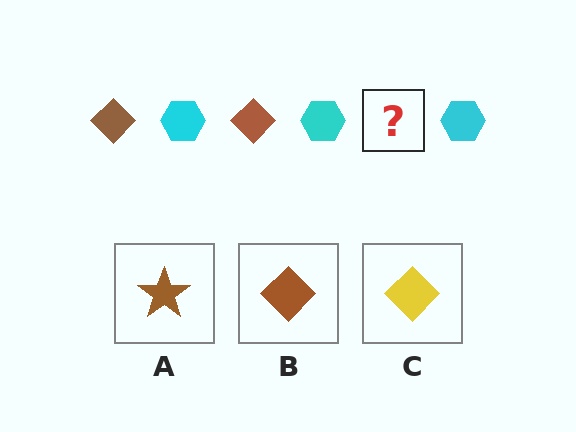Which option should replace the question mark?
Option B.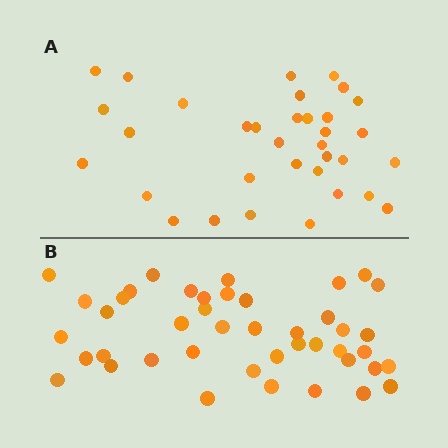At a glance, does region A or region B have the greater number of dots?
Region B (the bottom region) has more dots.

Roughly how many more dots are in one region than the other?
Region B has roughly 8 or so more dots than region A.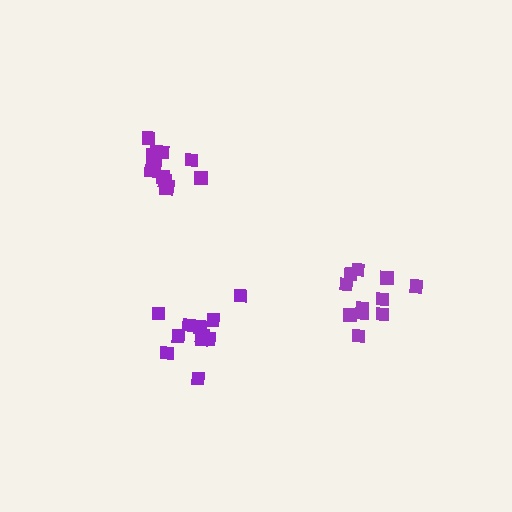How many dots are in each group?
Group 1: 14 dots, Group 2: 11 dots, Group 3: 12 dots (37 total).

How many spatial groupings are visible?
There are 3 spatial groupings.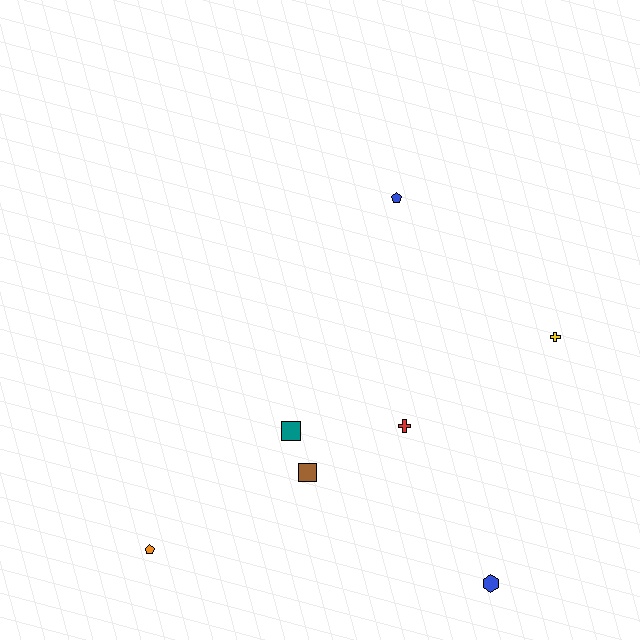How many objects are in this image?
There are 7 objects.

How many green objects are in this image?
There are no green objects.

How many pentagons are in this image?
There are 2 pentagons.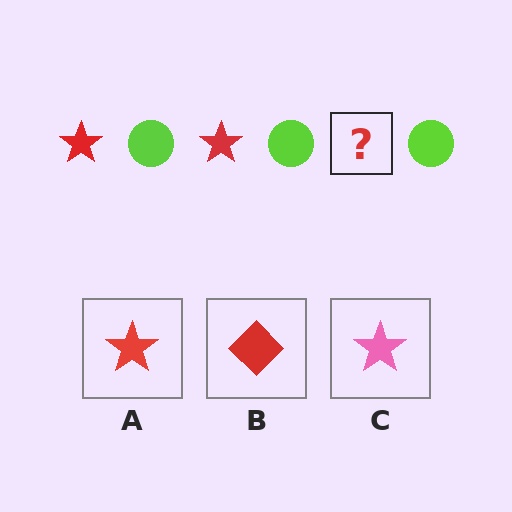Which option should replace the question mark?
Option A.